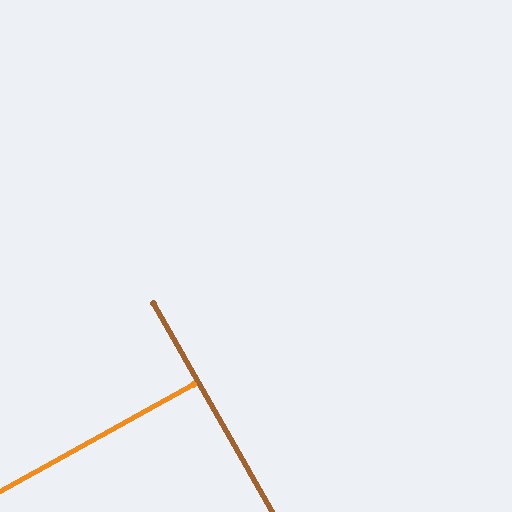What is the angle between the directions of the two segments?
Approximately 89 degrees.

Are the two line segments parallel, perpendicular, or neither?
Perpendicular — they meet at approximately 89°.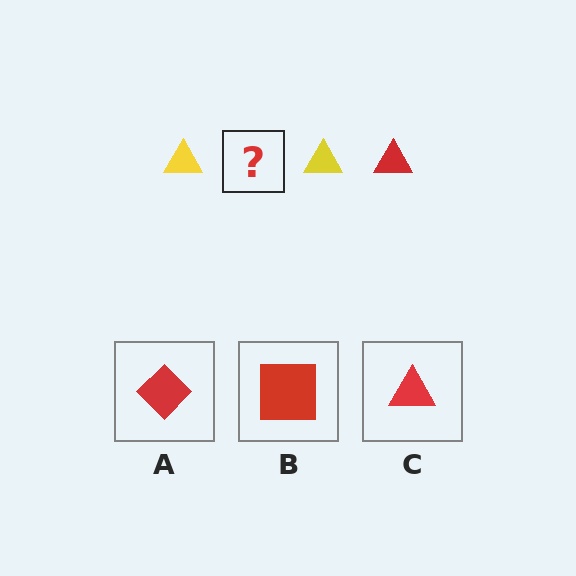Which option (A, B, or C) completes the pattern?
C.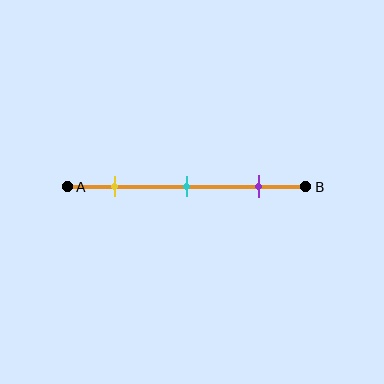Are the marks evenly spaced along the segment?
Yes, the marks are approximately evenly spaced.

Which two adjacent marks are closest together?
The yellow and cyan marks are the closest adjacent pair.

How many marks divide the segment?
There are 3 marks dividing the segment.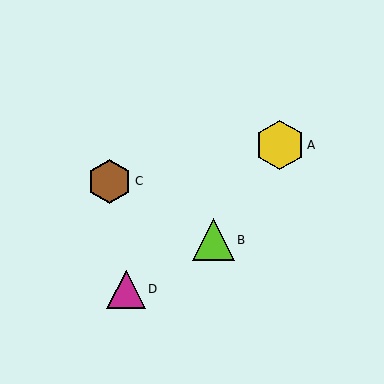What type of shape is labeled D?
Shape D is a magenta triangle.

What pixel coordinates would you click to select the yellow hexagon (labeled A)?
Click at (280, 145) to select the yellow hexagon A.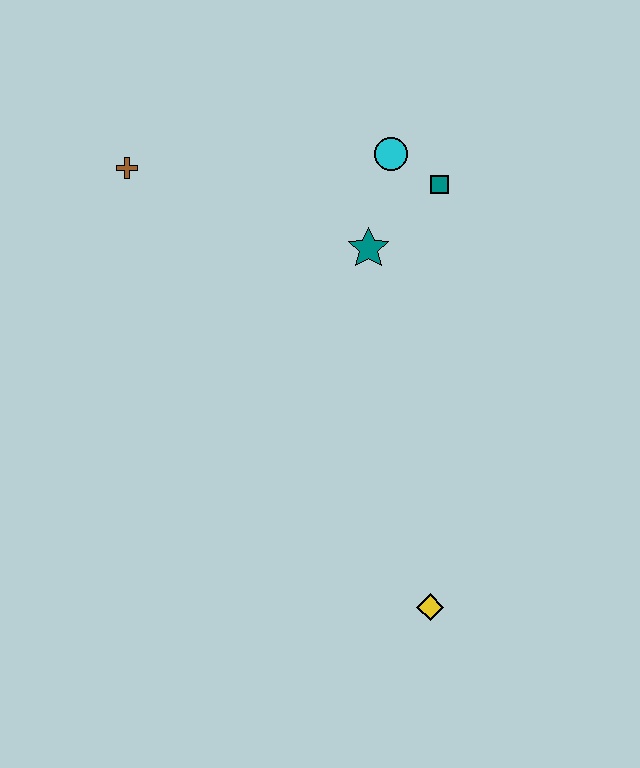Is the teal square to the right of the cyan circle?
Yes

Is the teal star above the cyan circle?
No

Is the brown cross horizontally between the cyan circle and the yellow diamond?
No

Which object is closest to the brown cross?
The teal star is closest to the brown cross.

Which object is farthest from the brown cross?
The yellow diamond is farthest from the brown cross.